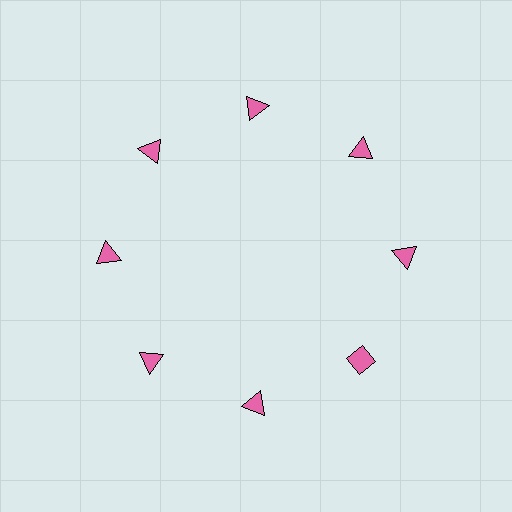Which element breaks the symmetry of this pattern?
The pink diamond at roughly the 4 o'clock position breaks the symmetry. All other shapes are pink triangles.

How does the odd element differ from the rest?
It has a different shape: diamond instead of triangle.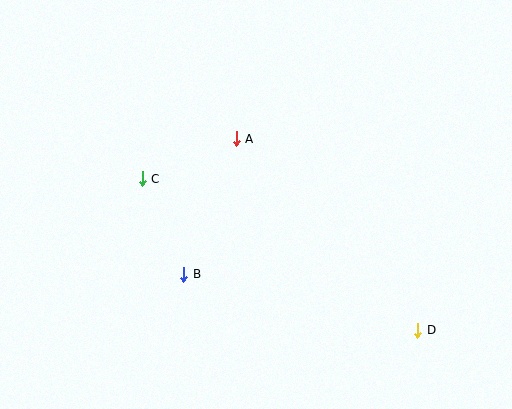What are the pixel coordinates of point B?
Point B is at (184, 274).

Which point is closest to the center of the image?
Point A at (236, 139) is closest to the center.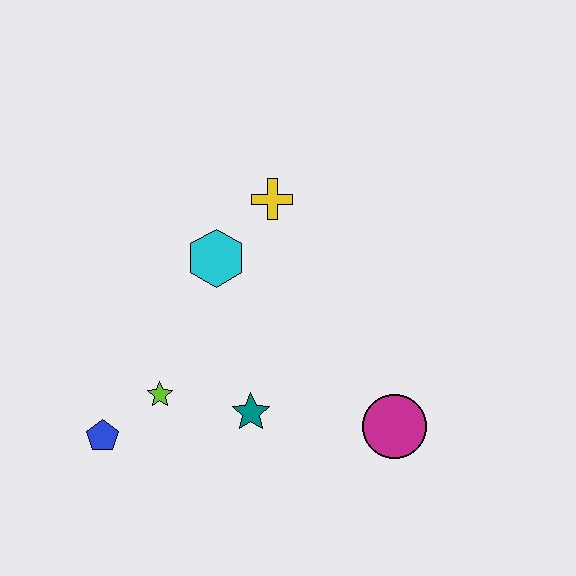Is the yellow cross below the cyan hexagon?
No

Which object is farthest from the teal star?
The yellow cross is farthest from the teal star.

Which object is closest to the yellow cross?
The cyan hexagon is closest to the yellow cross.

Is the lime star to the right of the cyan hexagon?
No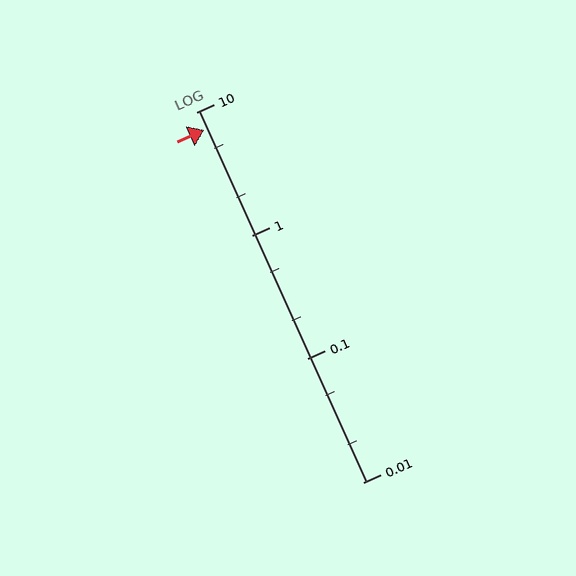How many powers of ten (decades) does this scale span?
The scale spans 3 decades, from 0.01 to 10.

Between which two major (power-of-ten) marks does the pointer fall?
The pointer is between 1 and 10.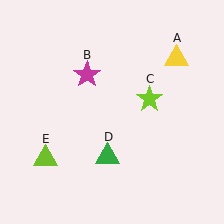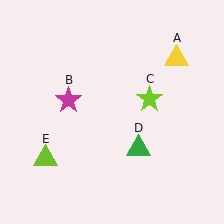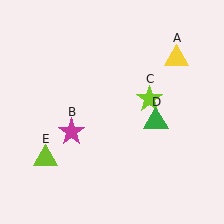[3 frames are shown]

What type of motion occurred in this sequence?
The magenta star (object B), green triangle (object D) rotated counterclockwise around the center of the scene.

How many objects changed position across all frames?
2 objects changed position: magenta star (object B), green triangle (object D).